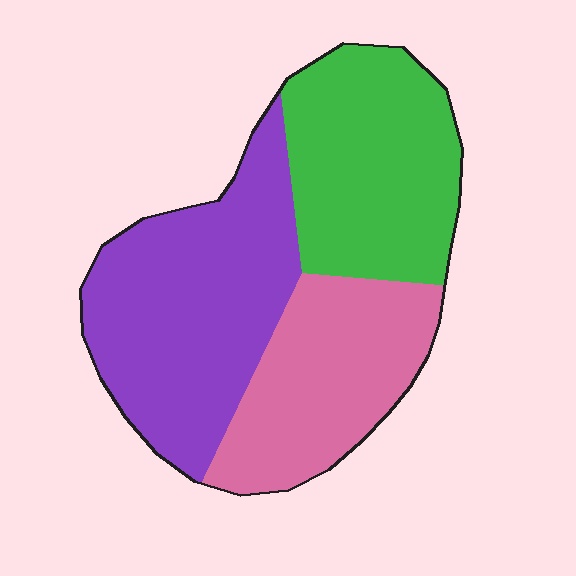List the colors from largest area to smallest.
From largest to smallest: purple, green, pink.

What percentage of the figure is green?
Green takes up about one third (1/3) of the figure.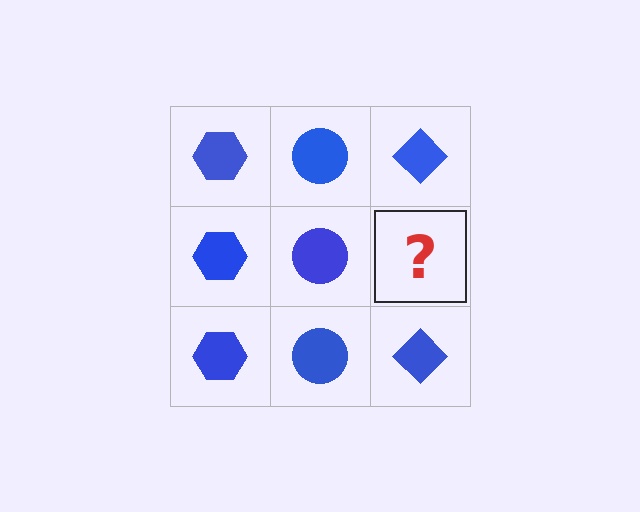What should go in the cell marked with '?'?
The missing cell should contain a blue diamond.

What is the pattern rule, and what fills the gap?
The rule is that each column has a consistent shape. The gap should be filled with a blue diamond.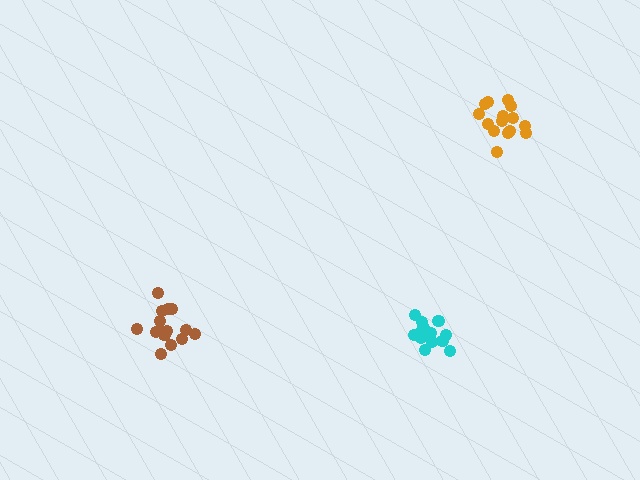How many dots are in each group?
Group 1: 15 dots, Group 2: 13 dots, Group 3: 15 dots (43 total).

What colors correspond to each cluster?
The clusters are colored: orange, cyan, brown.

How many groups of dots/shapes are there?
There are 3 groups.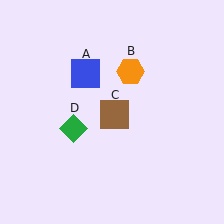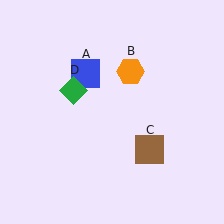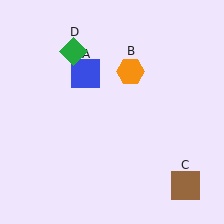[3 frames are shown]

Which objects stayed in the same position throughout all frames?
Blue square (object A) and orange hexagon (object B) remained stationary.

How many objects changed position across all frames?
2 objects changed position: brown square (object C), green diamond (object D).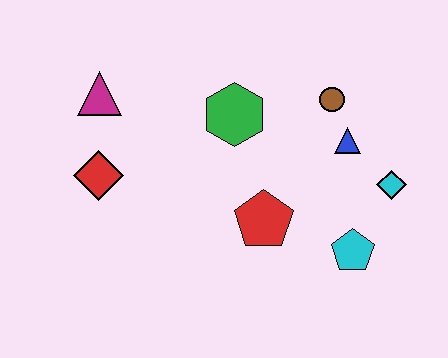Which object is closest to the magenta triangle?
The red diamond is closest to the magenta triangle.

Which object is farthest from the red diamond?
The cyan diamond is farthest from the red diamond.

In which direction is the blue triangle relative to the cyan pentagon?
The blue triangle is above the cyan pentagon.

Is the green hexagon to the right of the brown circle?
No